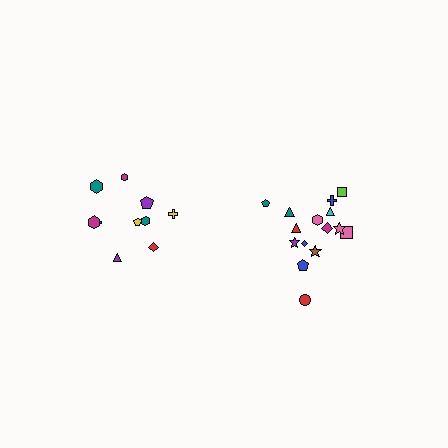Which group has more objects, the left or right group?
The right group.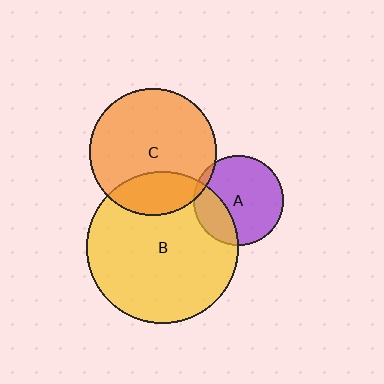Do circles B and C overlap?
Yes.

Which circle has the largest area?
Circle B (yellow).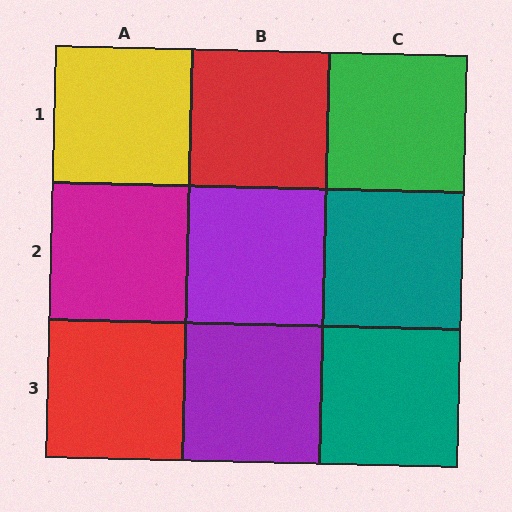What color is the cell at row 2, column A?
Magenta.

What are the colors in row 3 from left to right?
Red, purple, teal.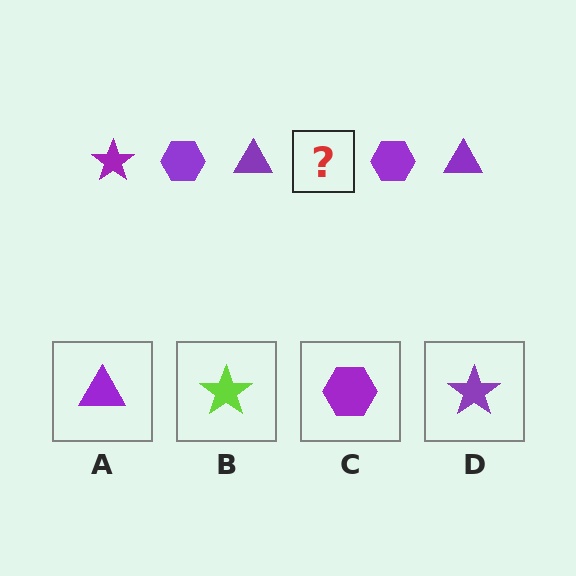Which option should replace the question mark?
Option D.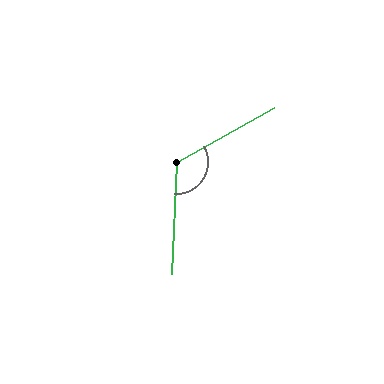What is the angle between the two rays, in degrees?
Approximately 122 degrees.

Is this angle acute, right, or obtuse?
It is obtuse.